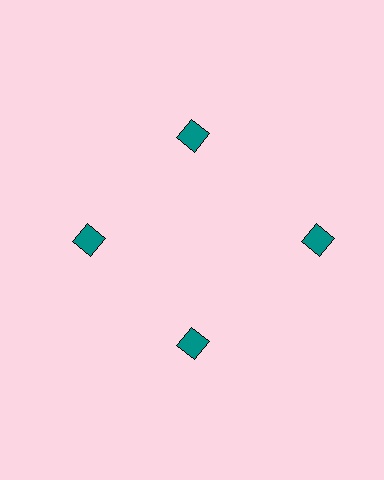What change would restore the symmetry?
The symmetry would be restored by moving it inward, back onto the ring so that all 4 squares sit at equal angles and equal distance from the center.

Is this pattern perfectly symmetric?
No. The 4 teal squares are arranged in a ring, but one element near the 3 o'clock position is pushed outward from the center, breaking the 4-fold rotational symmetry.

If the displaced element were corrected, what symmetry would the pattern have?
It would have 4-fold rotational symmetry — the pattern would map onto itself every 90 degrees.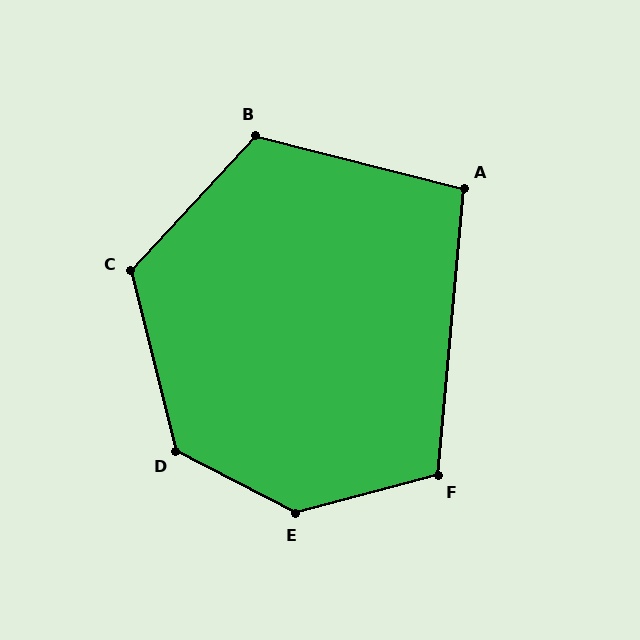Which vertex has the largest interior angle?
E, at approximately 138 degrees.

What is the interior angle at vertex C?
Approximately 123 degrees (obtuse).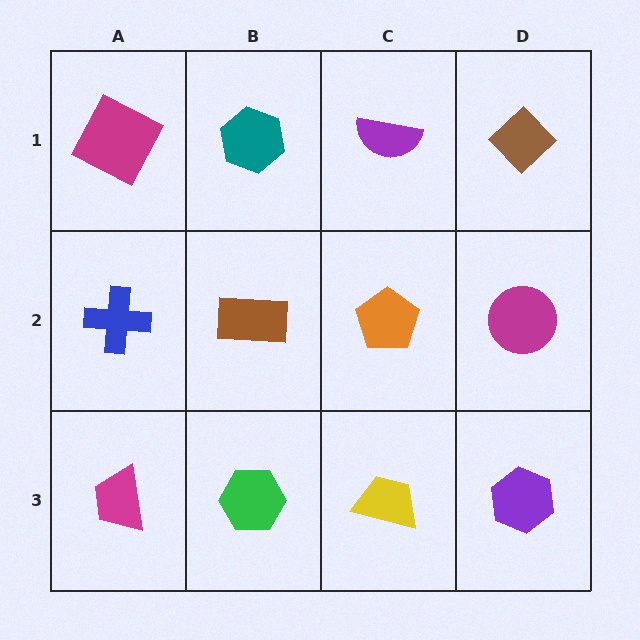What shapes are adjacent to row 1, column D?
A magenta circle (row 2, column D), a purple semicircle (row 1, column C).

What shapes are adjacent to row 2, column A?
A magenta square (row 1, column A), a magenta trapezoid (row 3, column A), a brown rectangle (row 2, column B).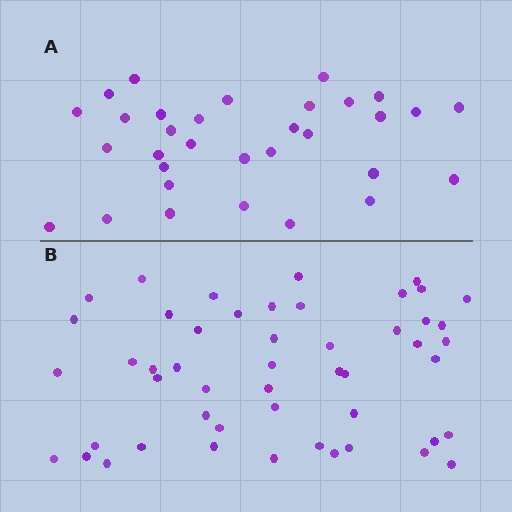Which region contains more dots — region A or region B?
Region B (the bottom region) has more dots.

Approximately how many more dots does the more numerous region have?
Region B has approximately 20 more dots than region A.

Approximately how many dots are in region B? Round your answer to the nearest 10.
About 50 dots.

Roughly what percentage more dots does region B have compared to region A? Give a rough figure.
About 55% more.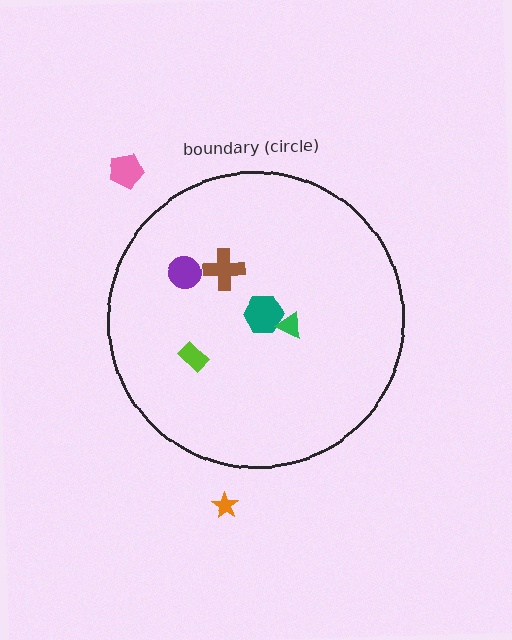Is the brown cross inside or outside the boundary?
Inside.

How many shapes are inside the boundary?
5 inside, 2 outside.